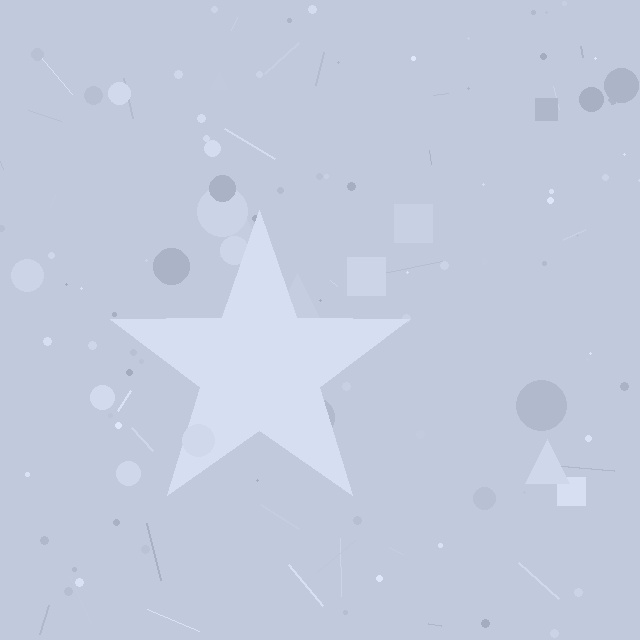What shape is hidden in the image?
A star is hidden in the image.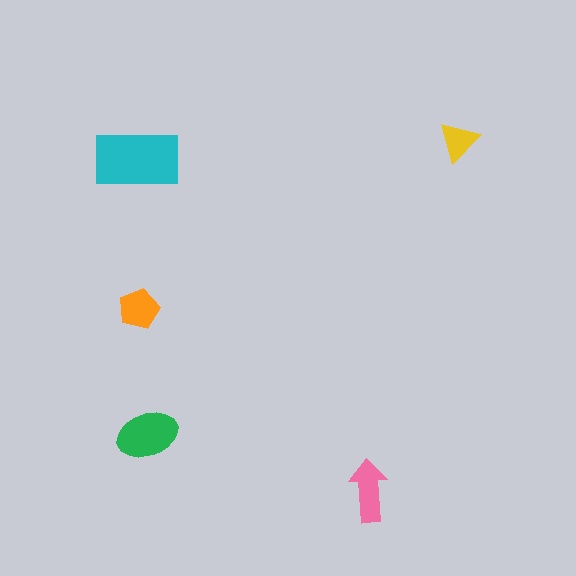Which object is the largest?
The cyan rectangle.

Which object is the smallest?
The yellow triangle.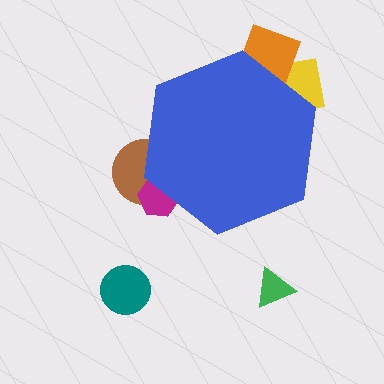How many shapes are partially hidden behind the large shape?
4 shapes are partially hidden.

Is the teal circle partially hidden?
No, the teal circle is fully visible.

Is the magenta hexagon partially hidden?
Yes, the magenta hexagon is partially hidden behind the blue hexagon.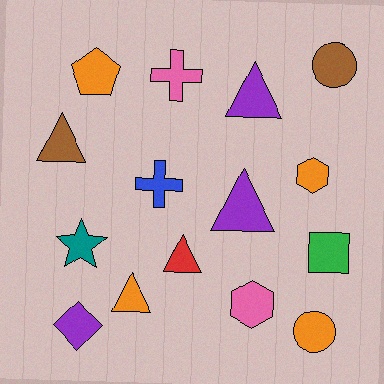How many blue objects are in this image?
There is 1 blue object.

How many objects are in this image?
There are 15 objects.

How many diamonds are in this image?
There is 1 diamond.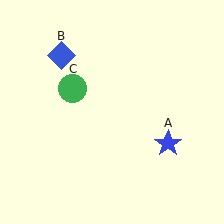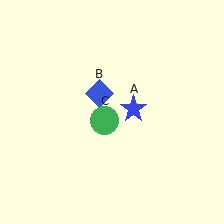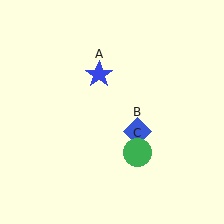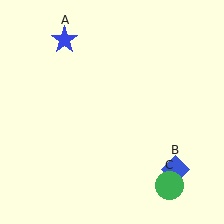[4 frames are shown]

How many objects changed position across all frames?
3 objects changed position: blue star (object A), blue diamond (object B), green circle (object C).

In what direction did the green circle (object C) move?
The green circle (object C) moved down and to the right.